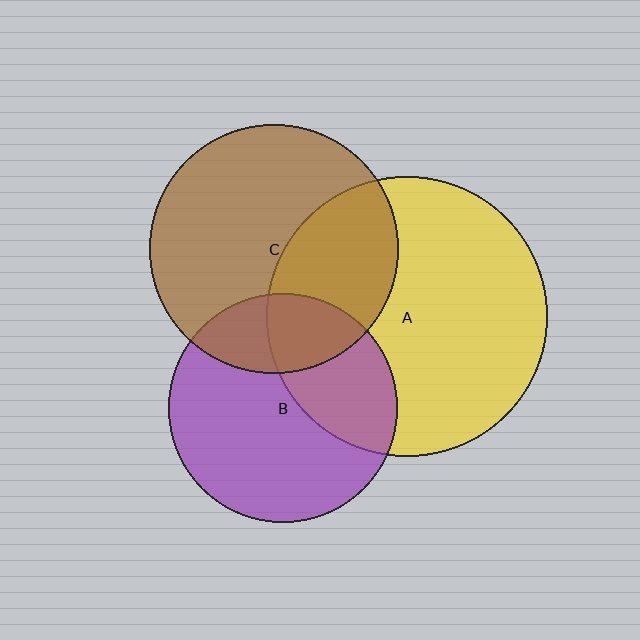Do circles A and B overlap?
Yes.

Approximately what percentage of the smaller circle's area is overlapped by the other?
Approximately 35%.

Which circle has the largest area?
Circle A (yellow).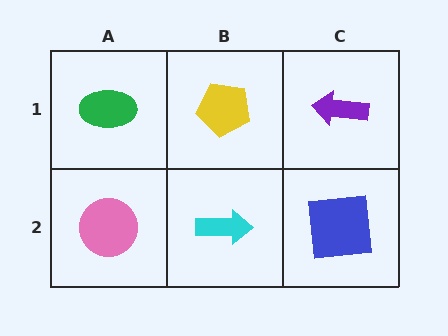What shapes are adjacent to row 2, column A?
A green ellipse (row 1, column A), a cyan arrow (row 2, column B).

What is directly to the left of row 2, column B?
A pink circle.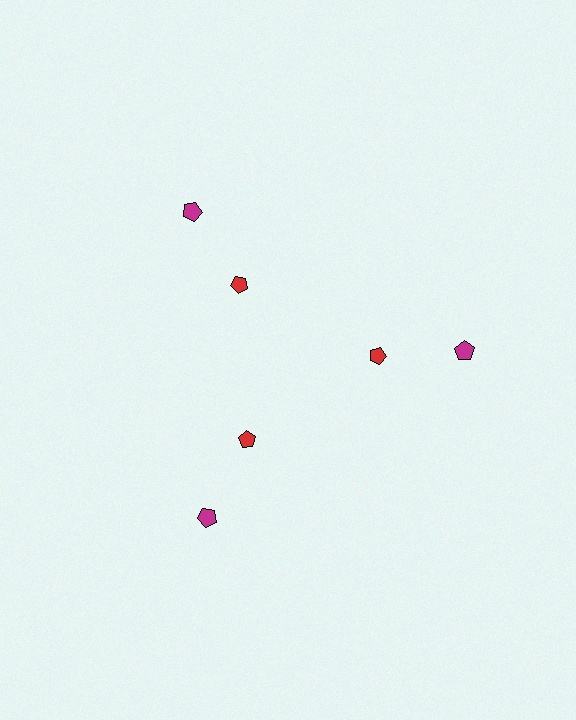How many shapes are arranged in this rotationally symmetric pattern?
There are 6 shapes, arranged in 3 groups of 2.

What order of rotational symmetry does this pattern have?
This pattern has 3-fold rotational symmetry.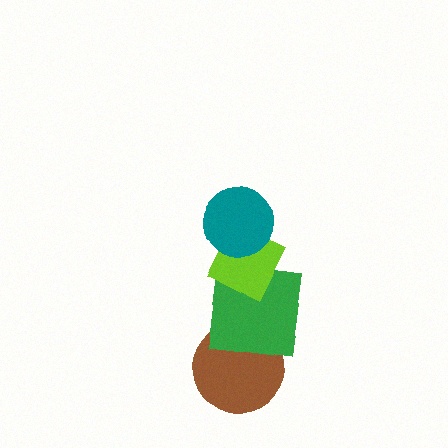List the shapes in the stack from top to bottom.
From top to bottom: the teal circle, the lime diamond, the green square, the brown circle.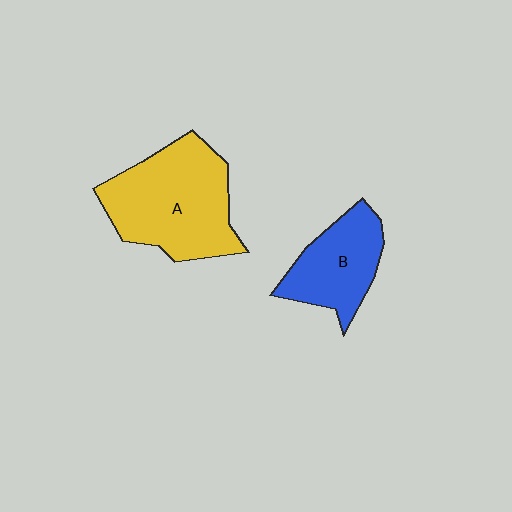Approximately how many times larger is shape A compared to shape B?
Approximately 1.6 times.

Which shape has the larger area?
Shape A (yellow).